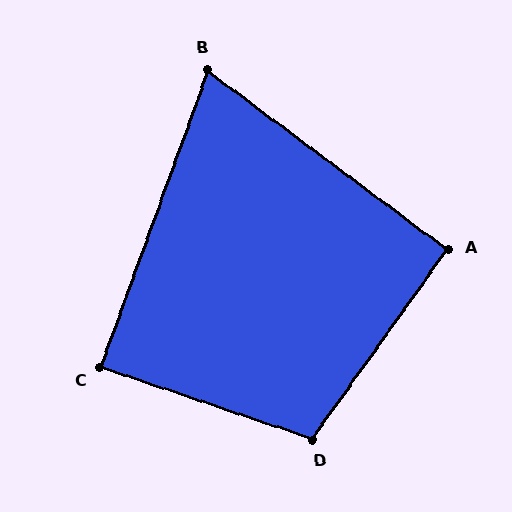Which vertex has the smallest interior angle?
B, at approximately 73 degrees.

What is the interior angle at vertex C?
Approximately 89 degrees (approximately right).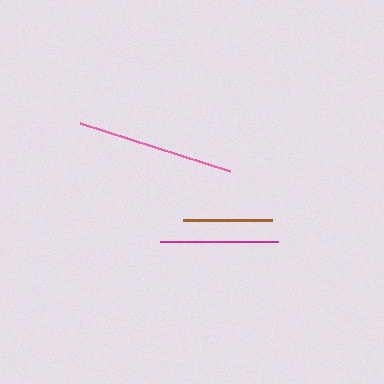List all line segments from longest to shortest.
From longest to shortest: pink, magenta, brown.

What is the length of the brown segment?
The brown segment is approximately 89 pixels long.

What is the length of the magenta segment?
The magenta segment is approximately 118 pixels long.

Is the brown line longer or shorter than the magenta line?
The magenta line is longer than the brown line.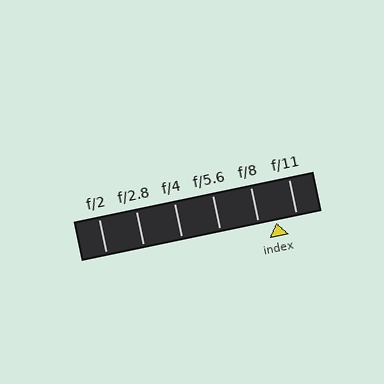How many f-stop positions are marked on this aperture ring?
There are 6 f-stop positions marked.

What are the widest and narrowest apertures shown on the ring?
The widest aperture shown is f/2 and the narrowest is f/11.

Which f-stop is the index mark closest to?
The index mark is closest to f/8.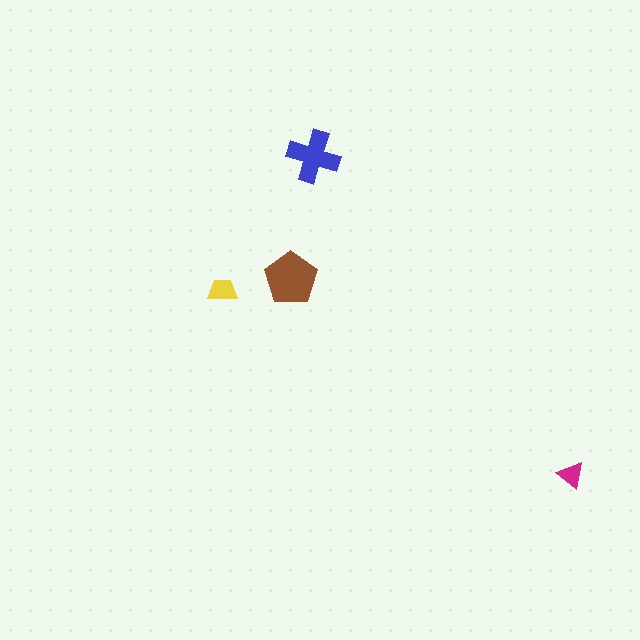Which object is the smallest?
The magenta triangle.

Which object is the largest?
The brown pentagon.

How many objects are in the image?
There are 4 objects in the image.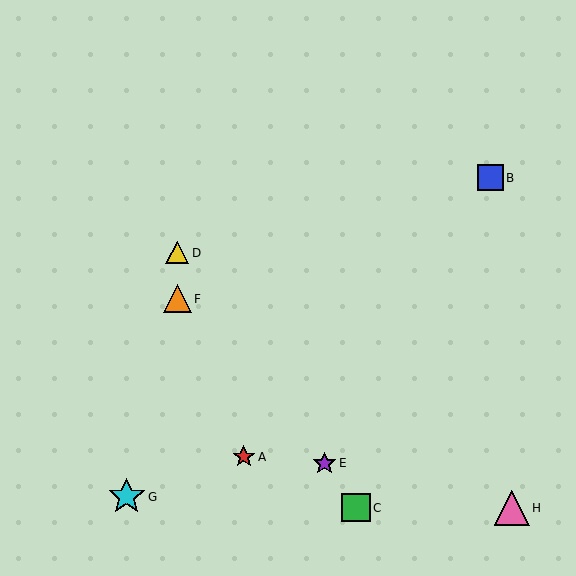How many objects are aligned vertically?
2 objects (D, F) are aligned vertically.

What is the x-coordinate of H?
Object H is at x≈512.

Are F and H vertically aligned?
No, F is at x≈177 and H is at x≈512.